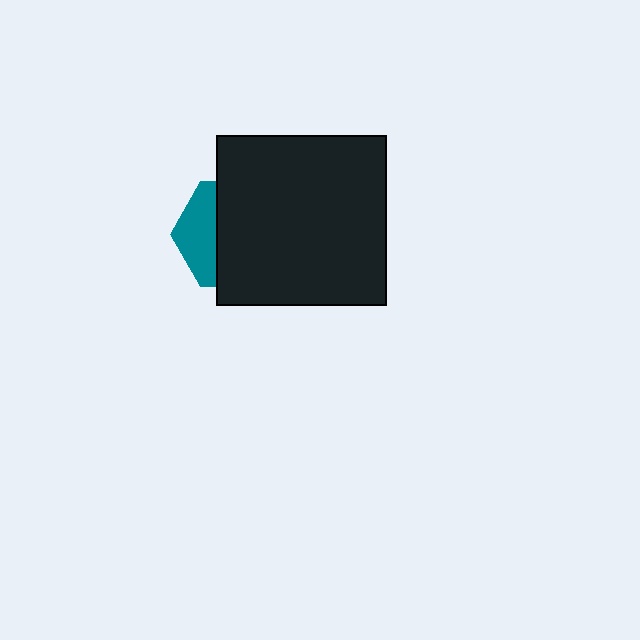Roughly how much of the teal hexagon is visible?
A small part of it is visible (roughly 33%).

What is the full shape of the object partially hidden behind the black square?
The partially hidden object is a teal hexagon.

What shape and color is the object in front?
The object in front is a black square.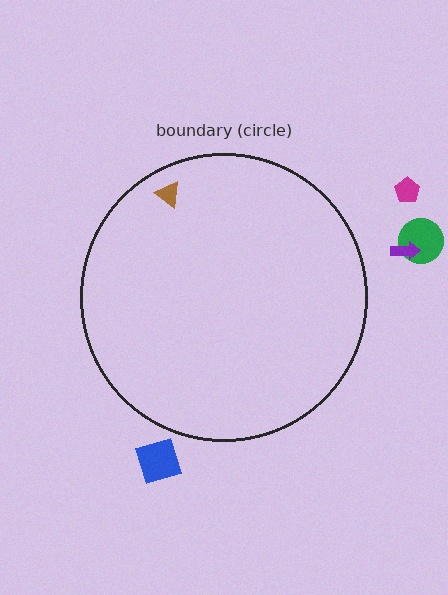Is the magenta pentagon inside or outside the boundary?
Outside.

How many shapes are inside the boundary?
1 inside, 4 outside.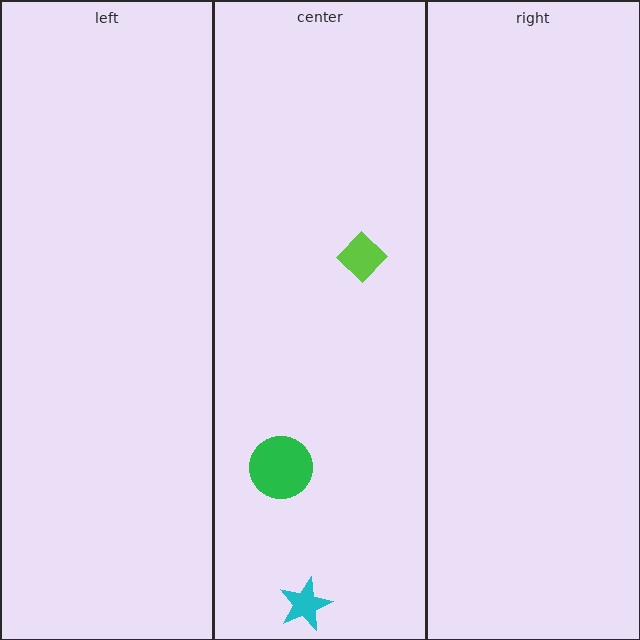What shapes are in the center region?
The green circle, the cyan star, the lime diamond.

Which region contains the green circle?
The center region.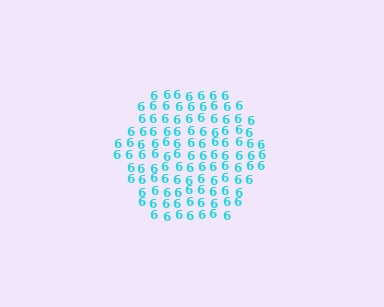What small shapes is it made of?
It is made of small digit 6's.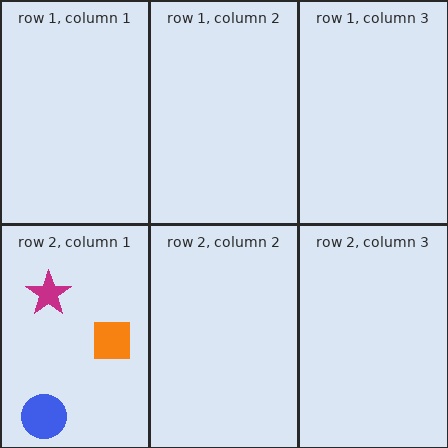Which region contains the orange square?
The row 2, column 1 region.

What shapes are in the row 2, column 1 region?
The magenta star, the orange square, the blue circle.